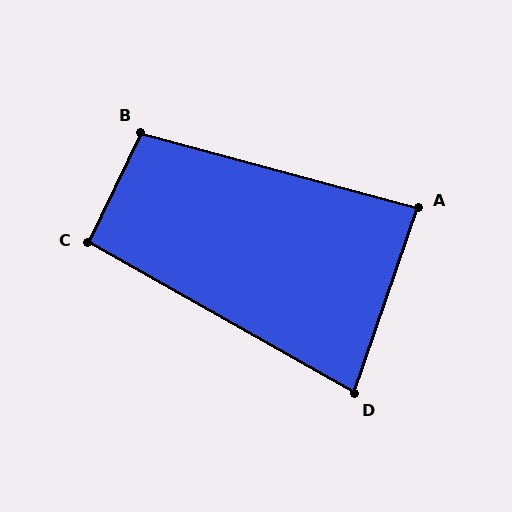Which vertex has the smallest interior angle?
D, at approximately 79 degrees.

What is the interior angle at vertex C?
Approximately 94 degrees (approximately right).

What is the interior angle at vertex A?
Approximately 86 degrees (approximately right).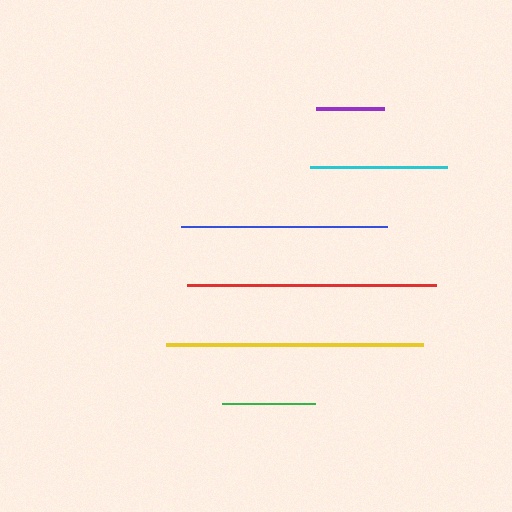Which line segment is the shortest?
The purple line is the shortest at approximately 69 pixels.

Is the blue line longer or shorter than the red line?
The red line is longer than the blue line.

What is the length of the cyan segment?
The cyan segment is approximately 137 pixels long.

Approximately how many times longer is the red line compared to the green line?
The red line is approximately 2.7 times the length of the green line.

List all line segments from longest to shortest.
From longest to shortest: yellow, red, blue, cyan, green, purple.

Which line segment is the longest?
The yellow line is the longest at approximately 257 pixels.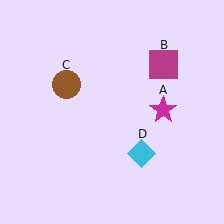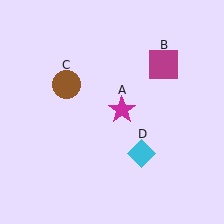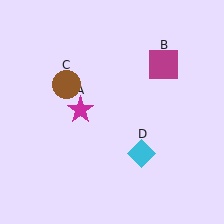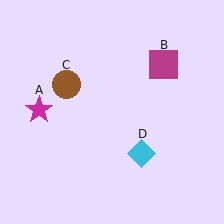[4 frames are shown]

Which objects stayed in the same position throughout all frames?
Magenta square (object B) and brown circle (object C) and cyan diamond (object D) remained stationary.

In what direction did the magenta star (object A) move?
The magenta star (object A) moved left.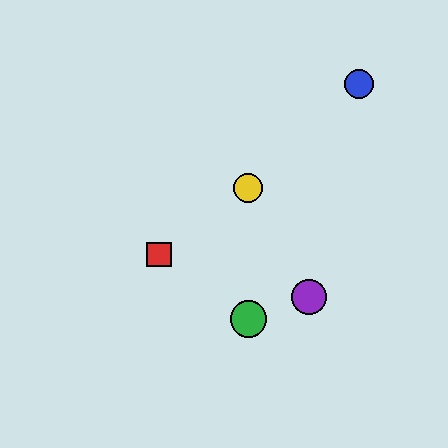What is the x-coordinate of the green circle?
The green circle is at x≈248.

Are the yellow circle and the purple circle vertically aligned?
No, the yellow circle is at x≈248 and the purple circle is at x≈309.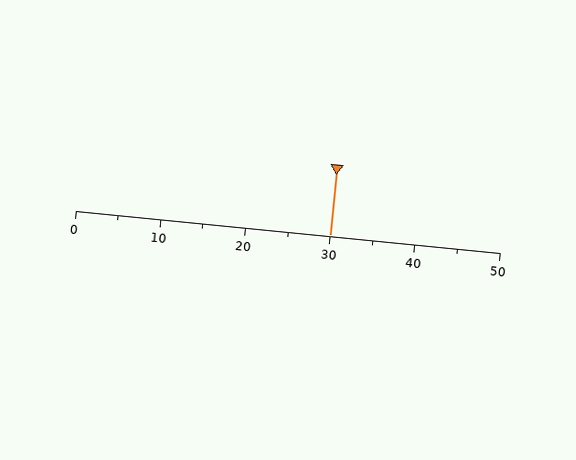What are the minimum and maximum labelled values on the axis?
The axis runs from 0 to 50.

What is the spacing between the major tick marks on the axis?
The major ticks are spaced 10 apart.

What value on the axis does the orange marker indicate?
The marker indicates approximately 30.